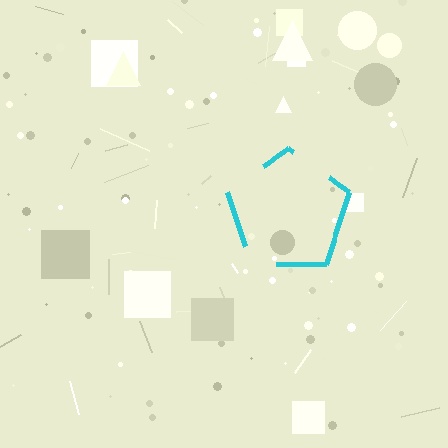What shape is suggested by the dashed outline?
The dashed outline suggests a pentagon.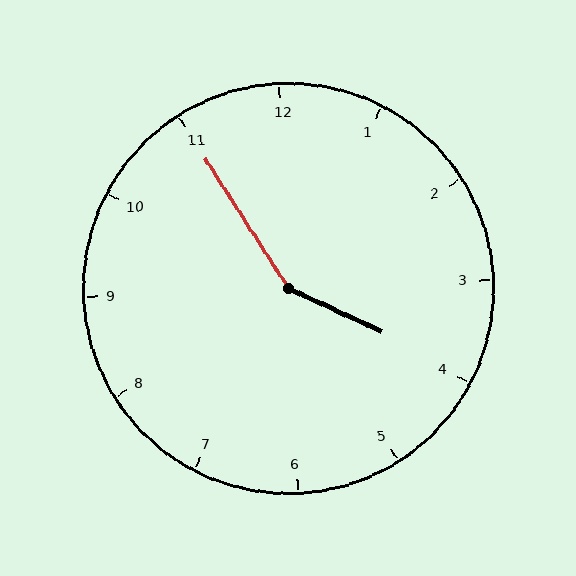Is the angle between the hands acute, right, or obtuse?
It is obtuse.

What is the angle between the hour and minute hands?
Approximately 148 degrees.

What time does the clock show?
3:55.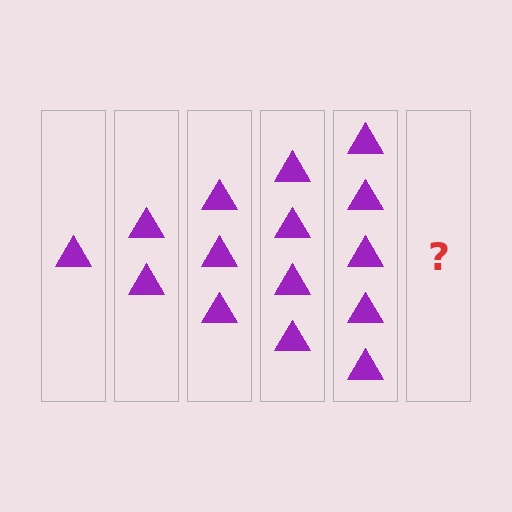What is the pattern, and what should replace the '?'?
The pattern is that each step adds one more triangle. The '?' should be 6 triangles.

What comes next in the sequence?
The next element should be 6 triangles.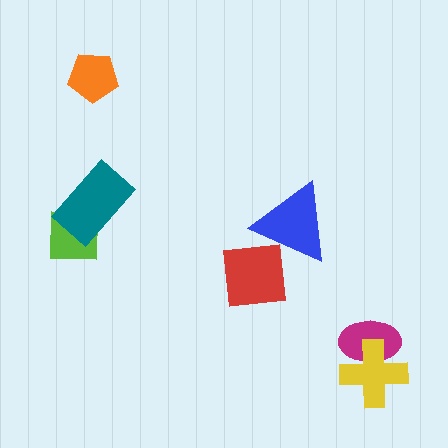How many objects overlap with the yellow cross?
1 object overlaps with the yellow cross.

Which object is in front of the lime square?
The teal rectangle is in front of the lime square.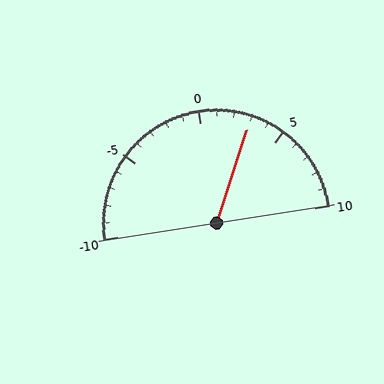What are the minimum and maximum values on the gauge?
The gauge ranges from -10 to 10.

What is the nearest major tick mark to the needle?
The nearest major tick mark is 5.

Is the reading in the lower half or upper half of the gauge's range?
The reading is in the upper half of the range (-10 to 10).